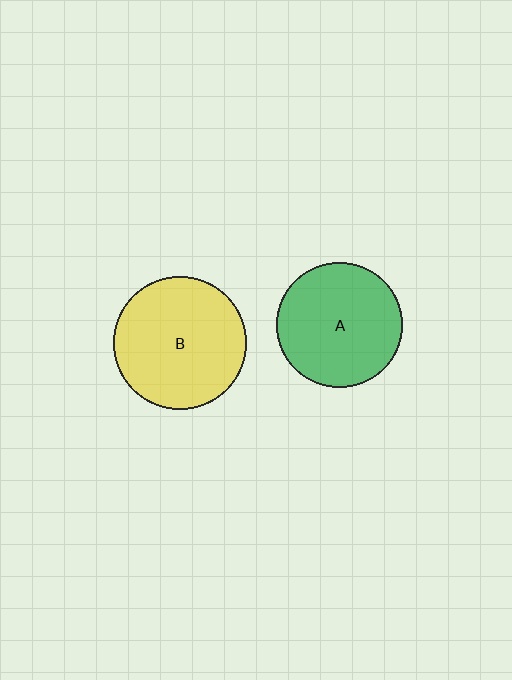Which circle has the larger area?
Circle B (yellow).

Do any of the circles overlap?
No, none of the circles overlap.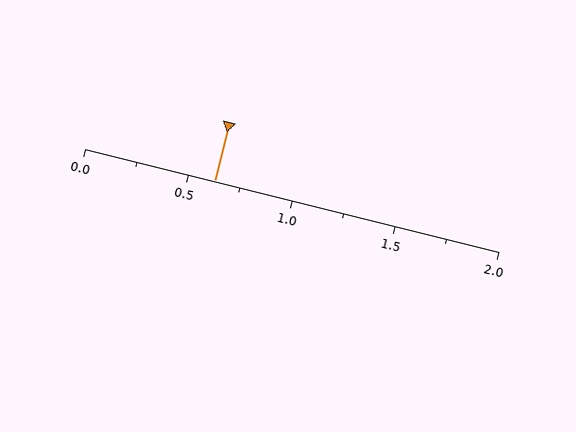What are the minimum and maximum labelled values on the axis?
The axis runs from 0.0 to 2.0.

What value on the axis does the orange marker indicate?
The marker indicates approximately 0.62.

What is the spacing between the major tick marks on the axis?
The major ticks are spaced 0.5 apart.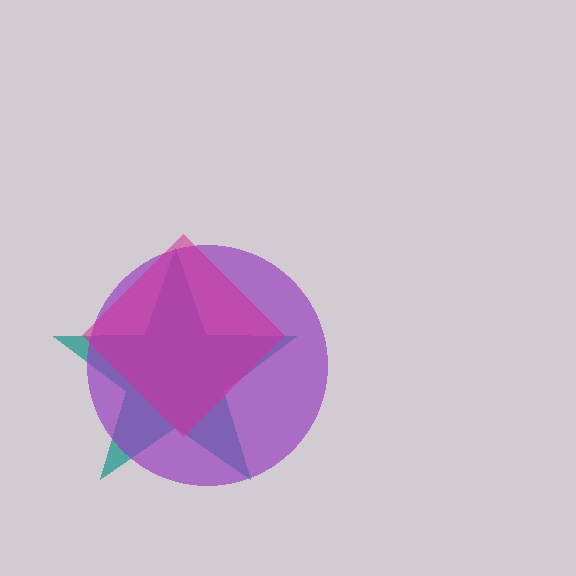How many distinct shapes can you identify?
There are 3 distinct shapes: a teal star, a purple circle, a magenta diamond.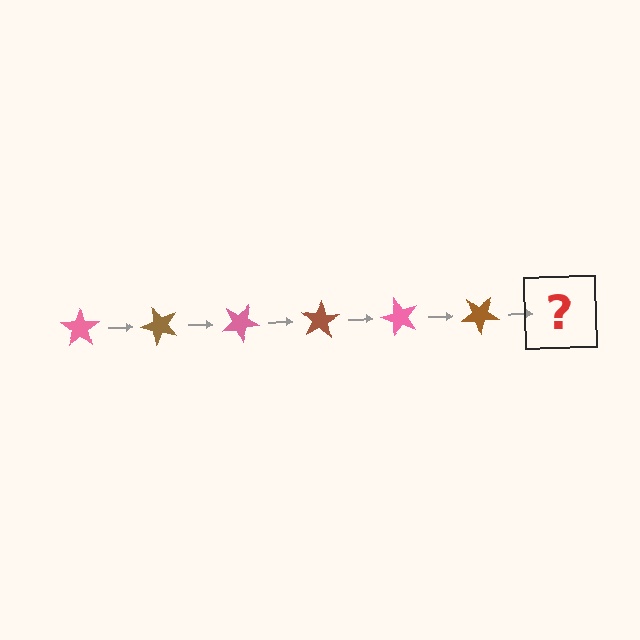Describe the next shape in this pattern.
It should be a pink star, rotated 300 degrees from the start.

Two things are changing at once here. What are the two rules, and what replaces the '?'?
The two rules are that it rotates 50 degrees each step and the color cycles through pink and brown. The '?' should be a pink star, rotated 300 degrees from the start.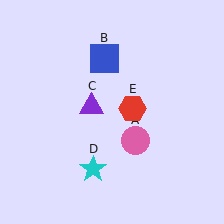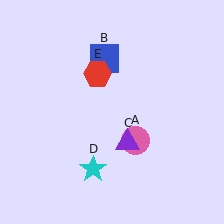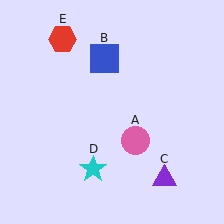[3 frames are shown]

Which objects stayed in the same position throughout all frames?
Pink circle (object A) and blue square (object B) and cyan star (object D) remained stationary.